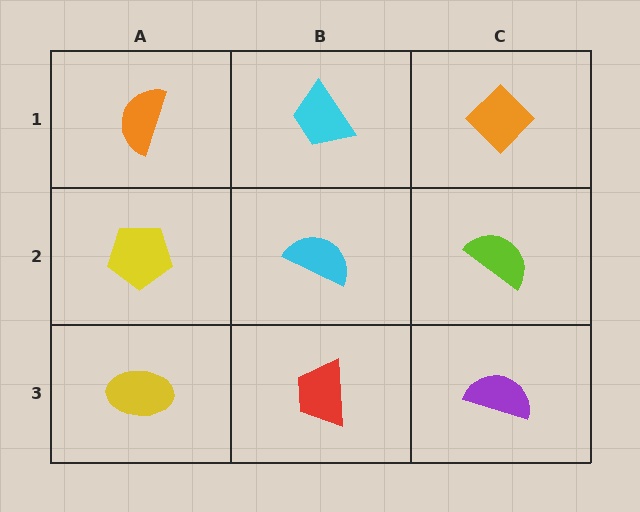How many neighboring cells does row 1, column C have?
2.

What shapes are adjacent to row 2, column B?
A cyan trapezoid (row 1, column B), a red trapezoid (row 3, column B), a yellow pentagon (row 2, column A), a lime semicircle (row 2, column C).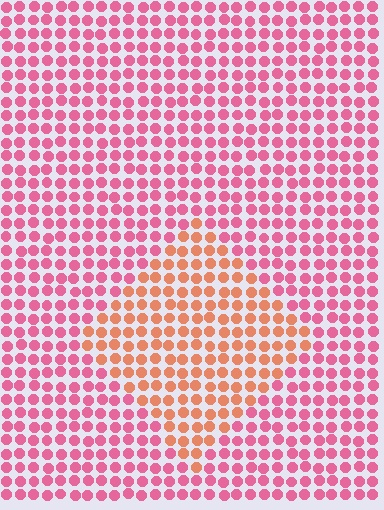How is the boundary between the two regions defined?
The boundary is defined purely by a slight shift in hue (about 40 degrees). Spacing, size, and orientation are identical on both sides.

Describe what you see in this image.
The image is filled with small pink elements in a uniform arrangement. A diamond-shaped region is visible where the elements are tinted to a slightly different hue, forming a subtle color boundary.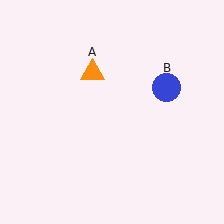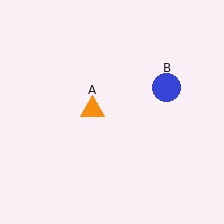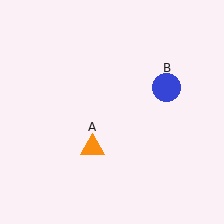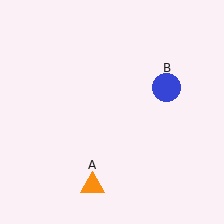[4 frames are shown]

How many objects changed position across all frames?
1 object changed position: orange triangle (object A).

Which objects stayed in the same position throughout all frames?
Blue circle (object B) remained stationary.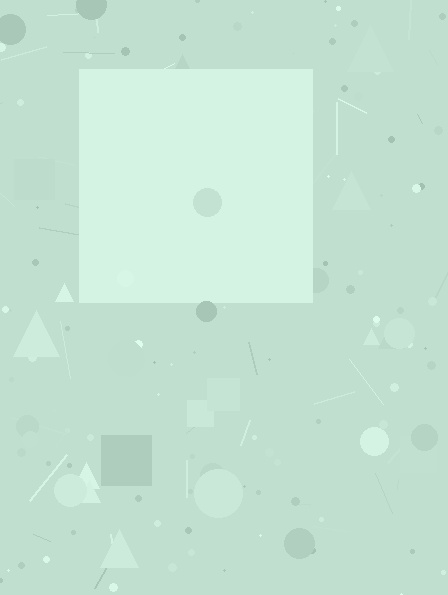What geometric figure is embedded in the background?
A square is embedded in the background.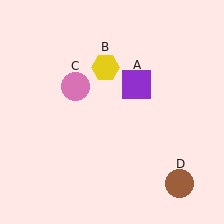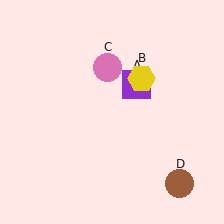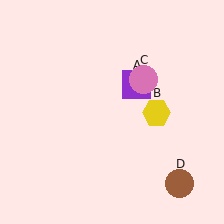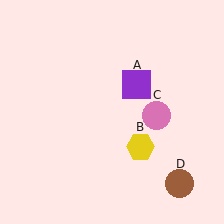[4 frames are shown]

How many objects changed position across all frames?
2 objects changed position: yellow hexagon (object B), pink circle (object C).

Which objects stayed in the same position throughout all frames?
Purple square (object A) and brown circle (object D) remained stationary.